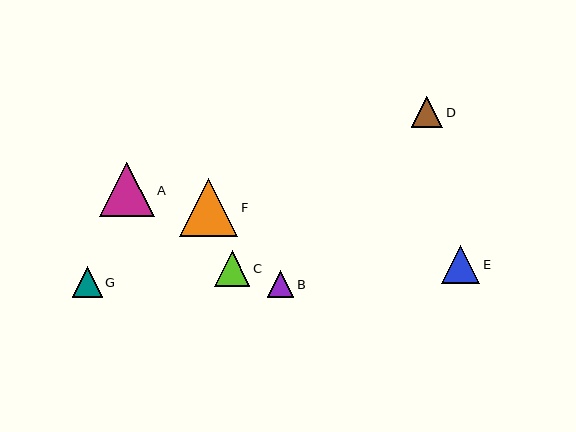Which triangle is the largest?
Triangle F is the largest with a size of approximately 59 pixels.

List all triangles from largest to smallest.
From largest to smallest: F, A, E, C, D, G, B.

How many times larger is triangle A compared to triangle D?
Triangle A is approximately 1.7 times the size of triangle D.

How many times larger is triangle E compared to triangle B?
Triangle E is approximately 1.5 times the size of triangle B.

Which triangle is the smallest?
Triangle B is the smallest with a size of approximately 26 pixels.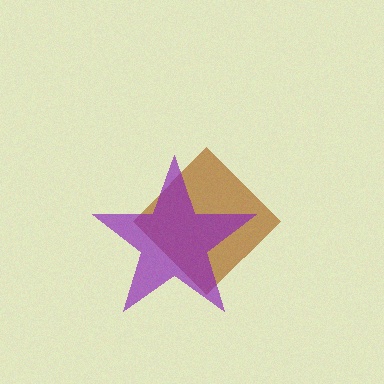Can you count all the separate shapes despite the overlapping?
Yes, there are 2 separate shapes.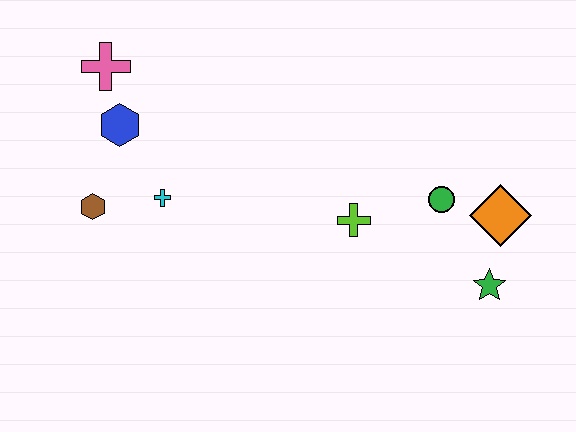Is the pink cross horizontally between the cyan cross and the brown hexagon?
Yes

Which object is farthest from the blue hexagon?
The green star is farthest from the blue hexagon.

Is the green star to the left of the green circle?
No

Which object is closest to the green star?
The orange diamond is closest to the green star.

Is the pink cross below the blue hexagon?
No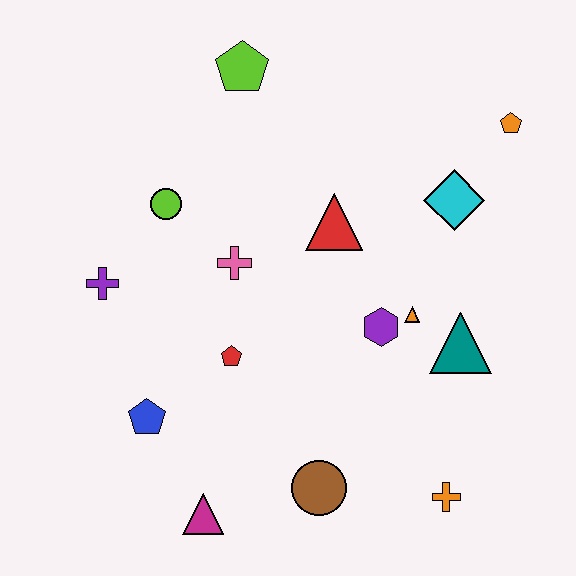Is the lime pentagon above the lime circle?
Yes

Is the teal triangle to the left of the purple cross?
No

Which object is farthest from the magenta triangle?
The orange pentagon is farthest from the magenta triangle.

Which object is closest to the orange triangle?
The purple hexagon is closest to the orange triangle.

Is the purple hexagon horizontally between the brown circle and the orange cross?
Yes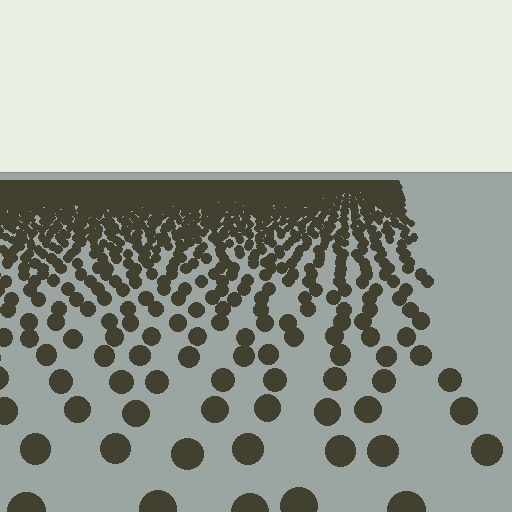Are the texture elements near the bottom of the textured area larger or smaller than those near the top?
Larger. Near the bottom, elements are closer to the viewer and appear at a bigger on-screen size.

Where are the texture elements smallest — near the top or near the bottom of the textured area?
Near the top.